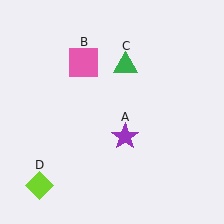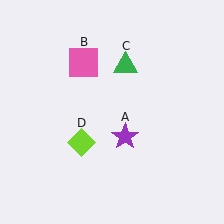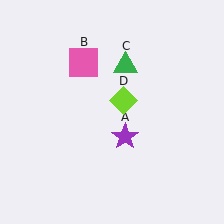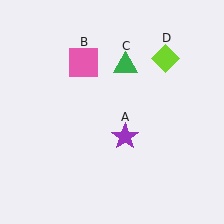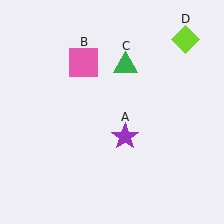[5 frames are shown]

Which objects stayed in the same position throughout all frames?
Purple star (object A) and pink square (object B) and green triangle (object C) remained stationary.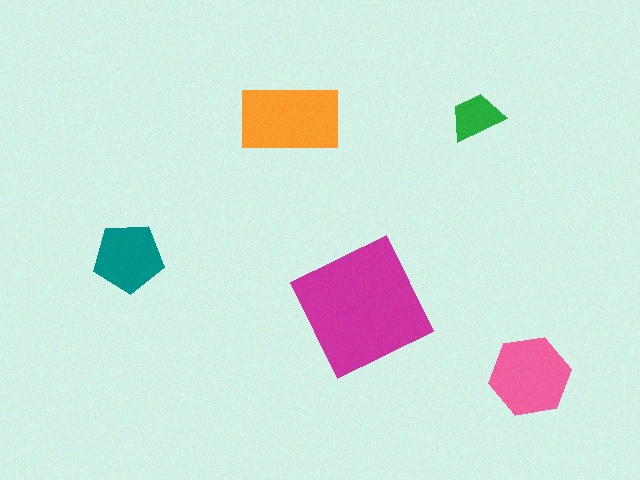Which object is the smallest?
The green trapezoid.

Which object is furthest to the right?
The pink hexagon is rightmost.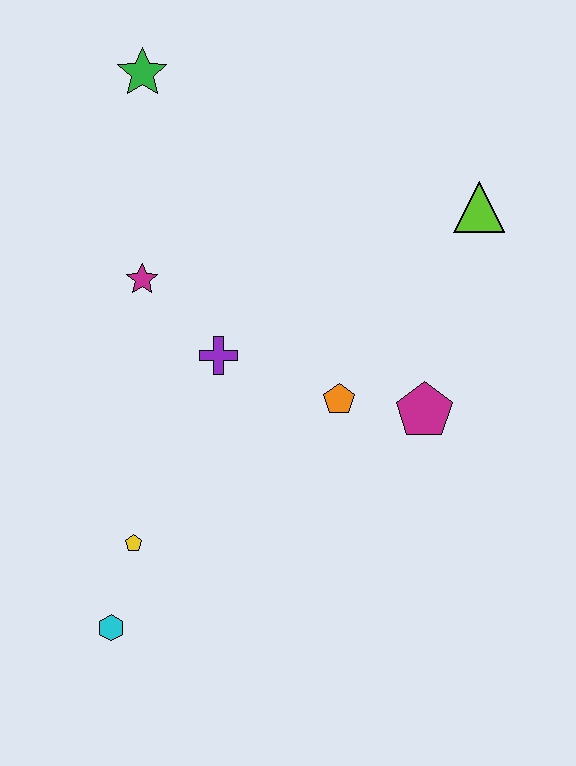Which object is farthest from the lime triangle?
The cyan hexagon is farthest from the lime triangle.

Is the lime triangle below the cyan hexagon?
No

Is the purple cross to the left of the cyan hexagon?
No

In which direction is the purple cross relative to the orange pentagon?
The purple cross is to the left of the orange pentagon.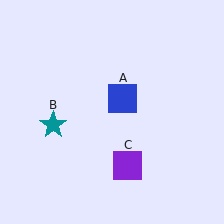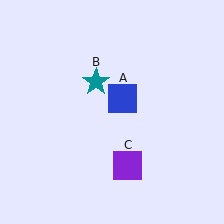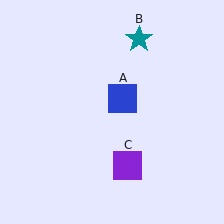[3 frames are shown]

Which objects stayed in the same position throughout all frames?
Blue square (object A) and purple square (object C) remained stationary.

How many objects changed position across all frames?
1 object changed position: teal star (object B).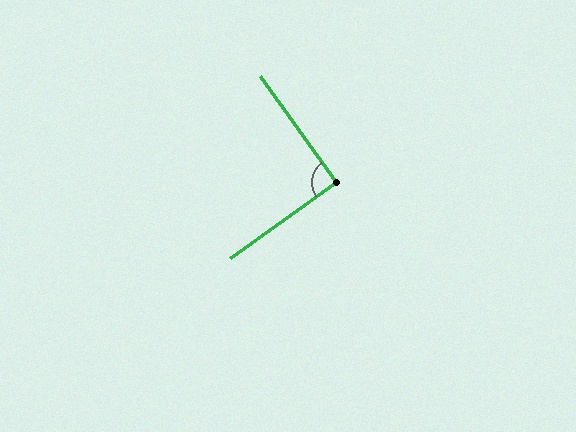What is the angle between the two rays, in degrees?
Approximately 90 degrees.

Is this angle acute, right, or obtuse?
It is approximately a right angle.